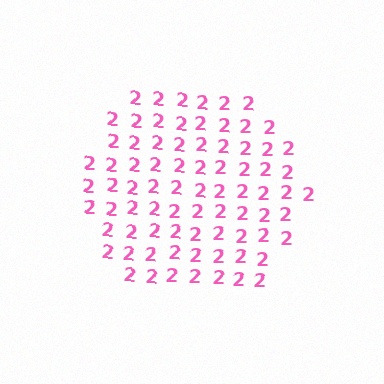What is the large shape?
The large shape is a hexagon.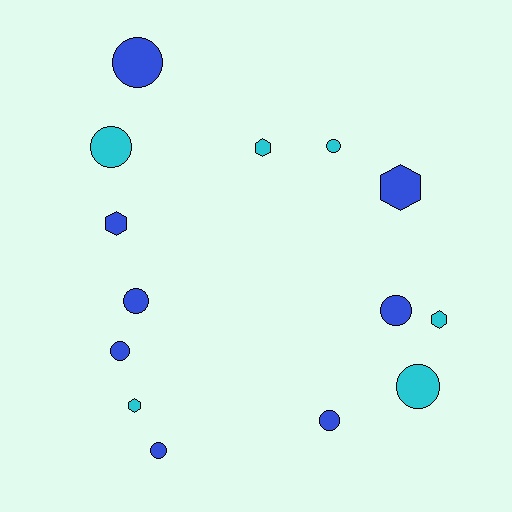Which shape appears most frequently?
Circle, with 9 objects.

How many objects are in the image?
There are 14 objects.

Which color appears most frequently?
Blue, with 8 objects.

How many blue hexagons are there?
There are 2 blue hexagons.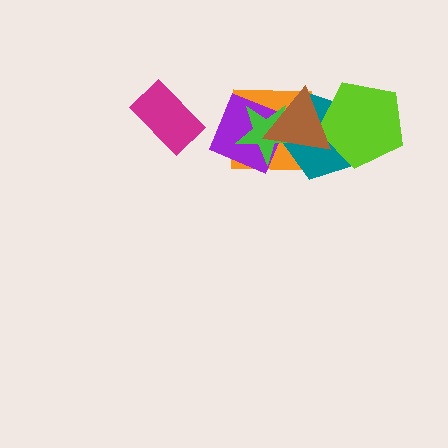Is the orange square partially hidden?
Yes, it is partially covered by another shape.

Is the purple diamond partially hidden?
Yes, it is partially covered by another shape.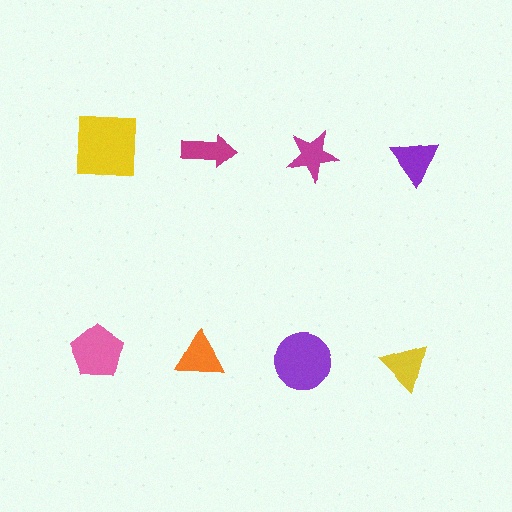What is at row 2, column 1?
A pink pentagon.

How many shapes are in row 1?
4 shapes.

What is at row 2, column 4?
A yellow triangle.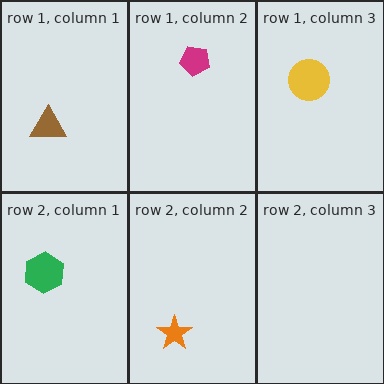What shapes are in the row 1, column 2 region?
The magenta pentagon.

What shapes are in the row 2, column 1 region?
The green hexagon.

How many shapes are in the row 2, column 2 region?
1.